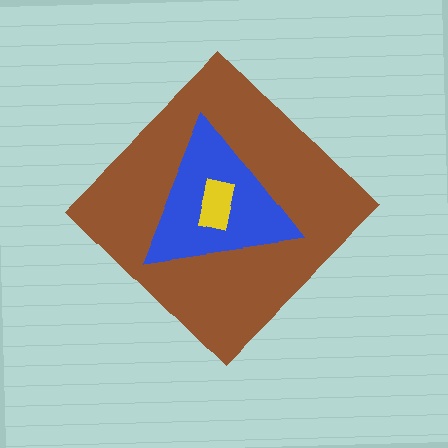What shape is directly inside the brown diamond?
The blue triangle.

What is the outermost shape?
The brown diamond.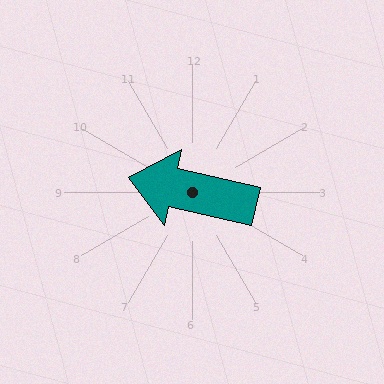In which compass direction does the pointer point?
West.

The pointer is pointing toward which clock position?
Roughly 9 o'clock.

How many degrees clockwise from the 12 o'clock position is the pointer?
Approximately 283 degrees.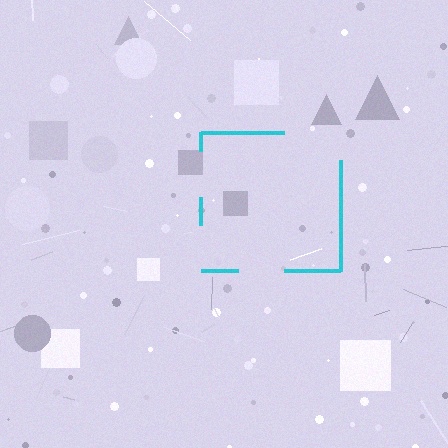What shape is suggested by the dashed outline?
The dashed outline suggests a square.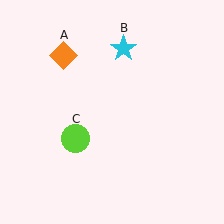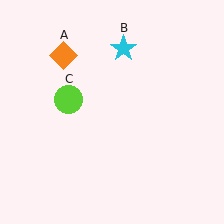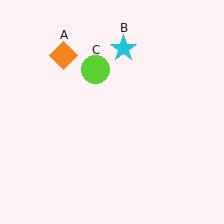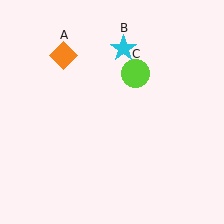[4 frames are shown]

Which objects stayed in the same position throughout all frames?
Orange diamond (object A) and cyan star (object B) remained stationary.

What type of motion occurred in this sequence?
The lime circle (object C) rotated clockwise around the center of the scene.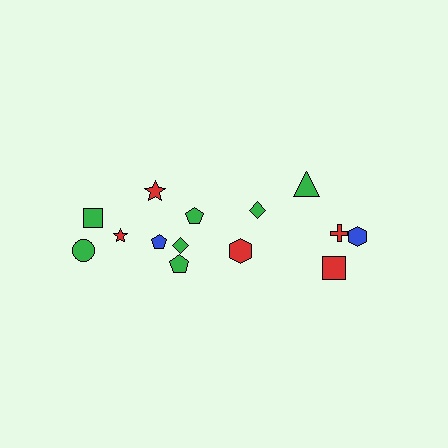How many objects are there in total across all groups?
There are 14 objects.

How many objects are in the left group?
There are 8 objects.